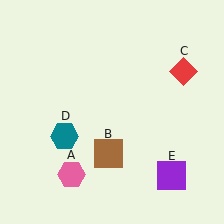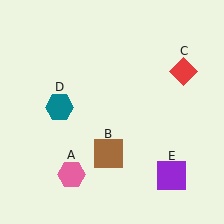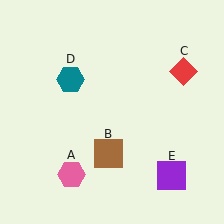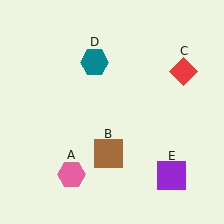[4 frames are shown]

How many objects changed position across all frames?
1 object changed position: teal hexagon (object D).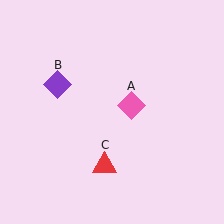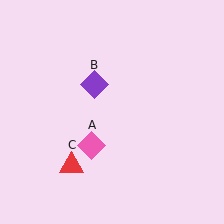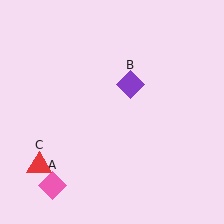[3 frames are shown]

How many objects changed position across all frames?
3 objects changed position: pink diamond (object A), purple diamond (object B), red triangle (object C).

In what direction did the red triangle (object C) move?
The red triangle (object C) moved left.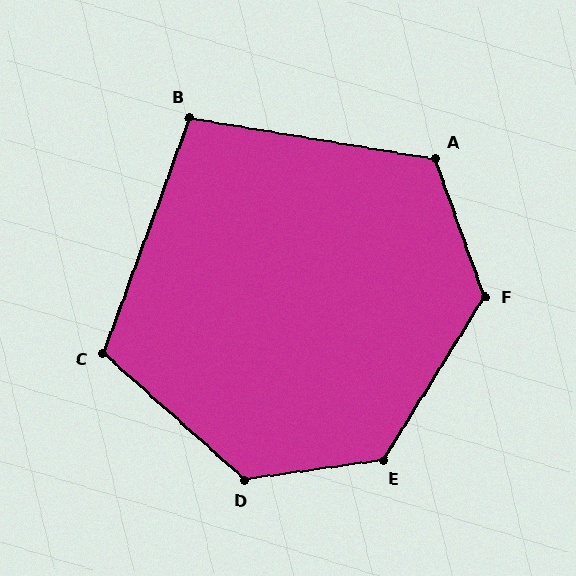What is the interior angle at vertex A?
Approximately 119 degrees (obtuse).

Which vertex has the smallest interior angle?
B, at approximately 101 degrees.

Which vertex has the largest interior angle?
D, at approximately 130 degrees.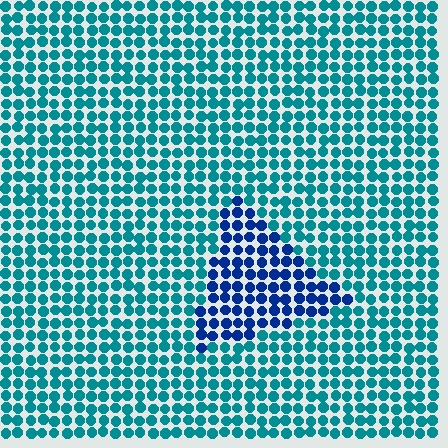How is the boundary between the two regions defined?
The boundary is defined purely by a slight shift in hue (about 40 degrees). Spacing, size, and orientation are identical on both sides.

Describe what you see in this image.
The image is filled with small teal elements in a uniform arrangement. A triangle-shaped region is visible where the elements are tinted to a slightly different hue, forming a subtle color boundary.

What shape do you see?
I see a triangle.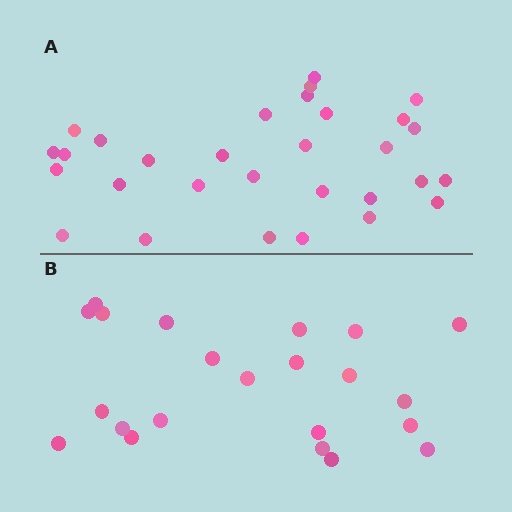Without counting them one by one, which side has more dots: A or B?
Region A (the top region) has more dots.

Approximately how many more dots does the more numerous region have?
Region A has roughly 8 or so more dots than region B.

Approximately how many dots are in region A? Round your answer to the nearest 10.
About 30 dots.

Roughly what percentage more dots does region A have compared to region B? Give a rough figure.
About 35% more.